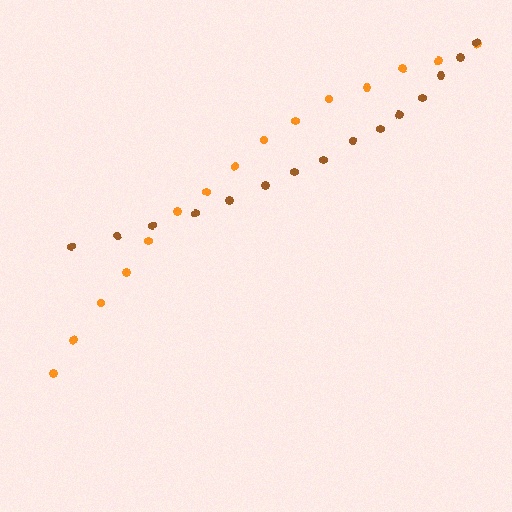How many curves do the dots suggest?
There are 2 distinct paths.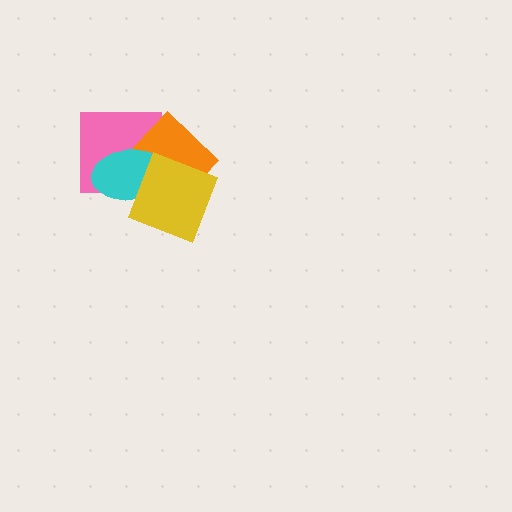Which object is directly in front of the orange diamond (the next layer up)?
The cyan ellipse is directly in front of the orange diamond.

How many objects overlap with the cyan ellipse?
3 objects overlap with the cyan ellipse.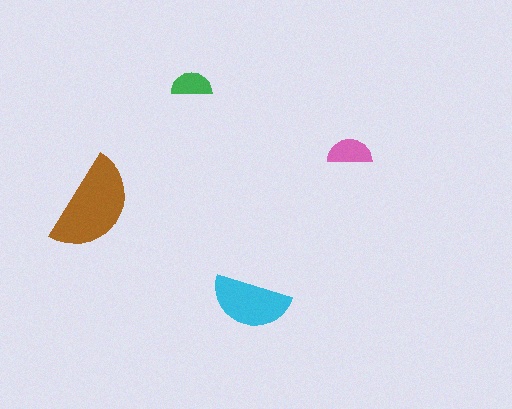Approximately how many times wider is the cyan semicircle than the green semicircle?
About 2 times wider.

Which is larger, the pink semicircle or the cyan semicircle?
The cyan one.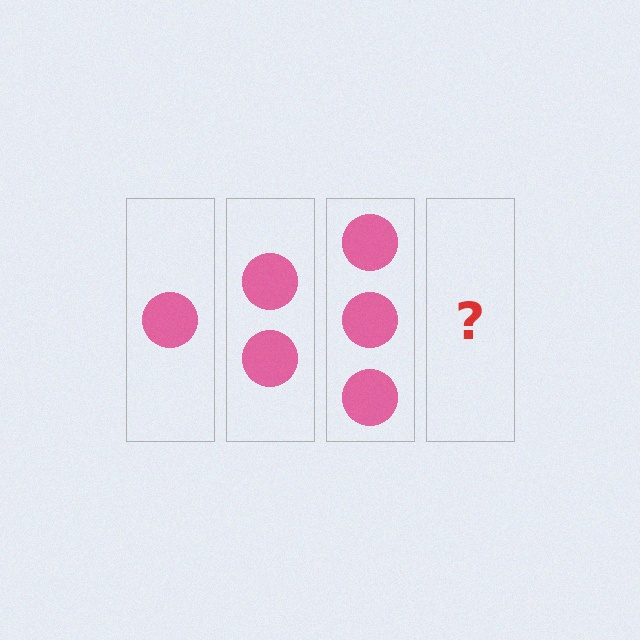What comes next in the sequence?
The next element should be 4 circles.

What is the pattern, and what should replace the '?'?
The pattern is that each step adds one more circle. The '?' should be 4 circles.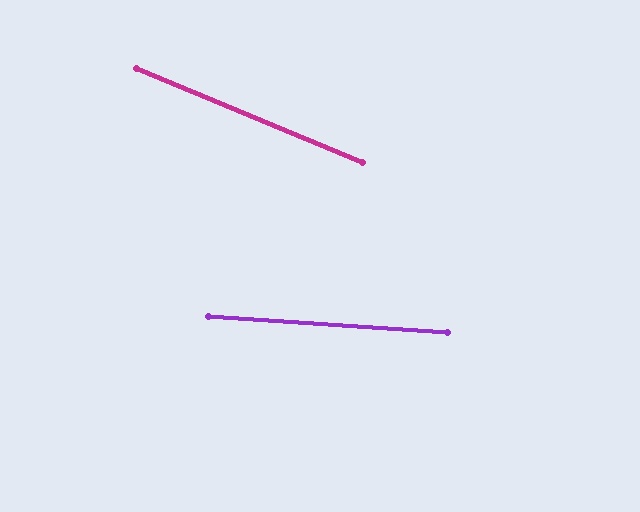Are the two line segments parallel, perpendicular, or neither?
Neither parallel nor perpendicular — they differ by about 19°.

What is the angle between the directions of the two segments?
Approximately 19 degrees.